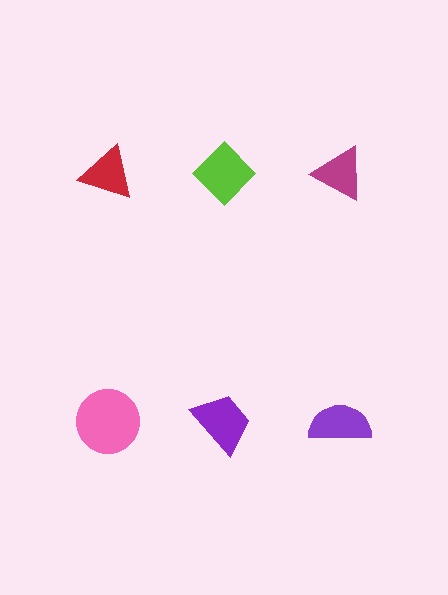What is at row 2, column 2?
A purple trapezoid.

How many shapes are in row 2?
3 shapes.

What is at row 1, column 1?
A red triangle.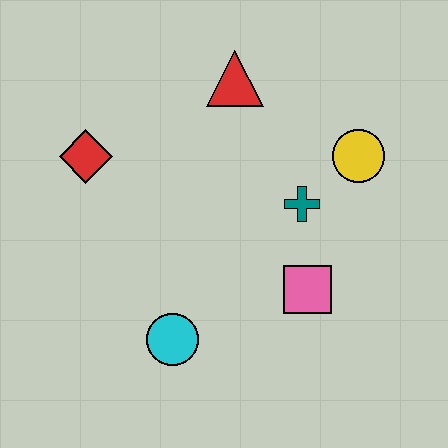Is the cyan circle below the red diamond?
Yes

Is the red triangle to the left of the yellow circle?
Yes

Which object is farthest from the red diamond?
The yellow circle is farthest from the red diamond.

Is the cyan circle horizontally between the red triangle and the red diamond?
Yes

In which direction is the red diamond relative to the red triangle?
The red diamond is to the left of the red triangle.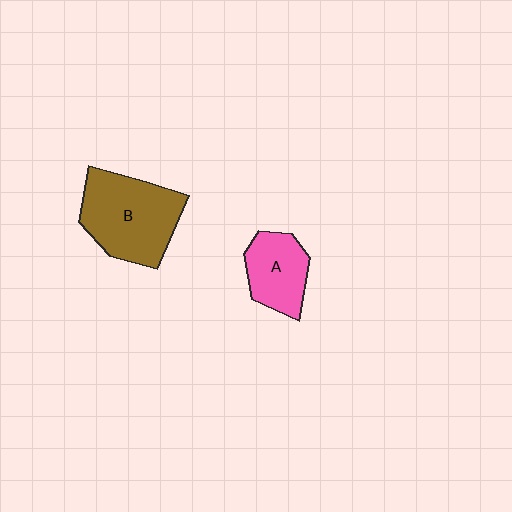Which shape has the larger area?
Shape B (brown).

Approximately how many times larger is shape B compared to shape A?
Approximately 1.7 times.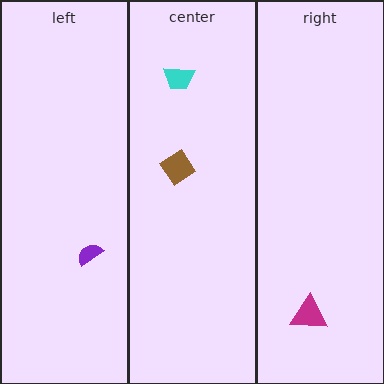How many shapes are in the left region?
1.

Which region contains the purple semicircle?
The left region.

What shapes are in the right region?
The magenta triangle.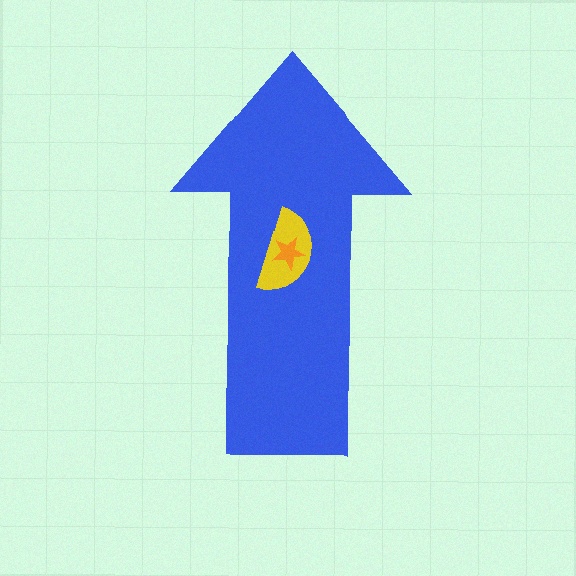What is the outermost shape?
The blue arrow.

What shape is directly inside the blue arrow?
The yellow semicircle.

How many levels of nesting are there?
3.